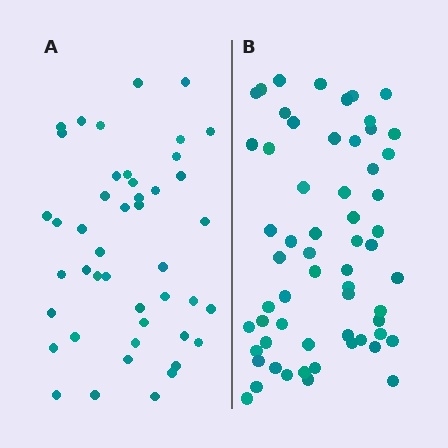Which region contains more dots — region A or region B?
Region B (the right region) has more dots.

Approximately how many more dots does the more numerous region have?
Region B has approximately 15 more dots than region A.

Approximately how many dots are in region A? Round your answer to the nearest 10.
About 40 dots. (The exact count is 45, which rounds to 40.)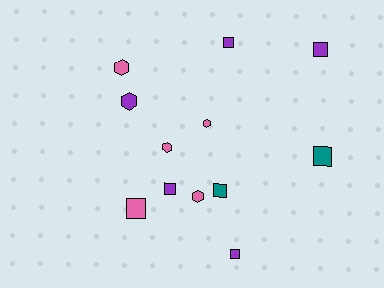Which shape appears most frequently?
Square, with 7 objects.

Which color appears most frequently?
Purple, with 5 objects.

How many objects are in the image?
There are 12 objects.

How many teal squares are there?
There are 2 teal squares.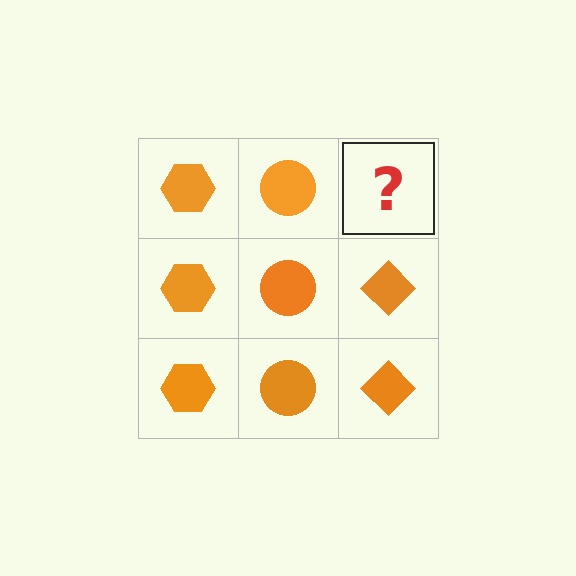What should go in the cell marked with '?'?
The missing cell should contain an orange diamond.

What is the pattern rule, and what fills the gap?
The rule is that each column has a consistent shape. The gap should be filled with an orange diamond.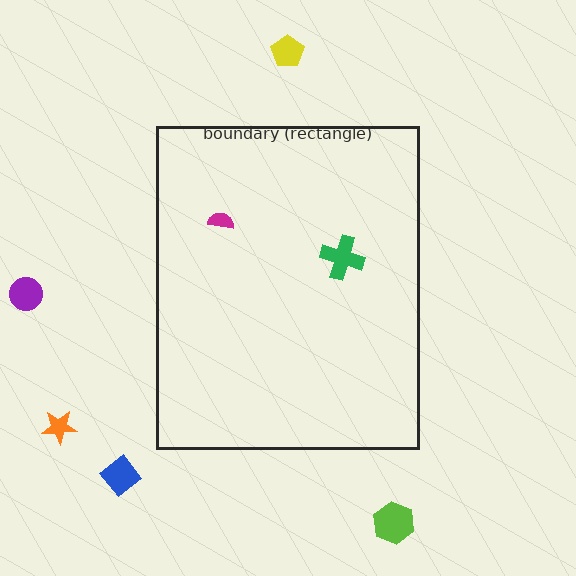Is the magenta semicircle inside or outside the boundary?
Inside.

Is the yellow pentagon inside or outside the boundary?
Outside.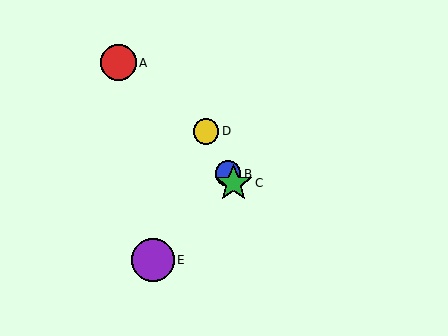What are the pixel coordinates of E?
Object E is at (153, 260).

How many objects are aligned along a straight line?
3 objects (B, C, D) are aligned along a straight line.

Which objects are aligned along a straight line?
Objects B, C, D are aligned along a straight line.